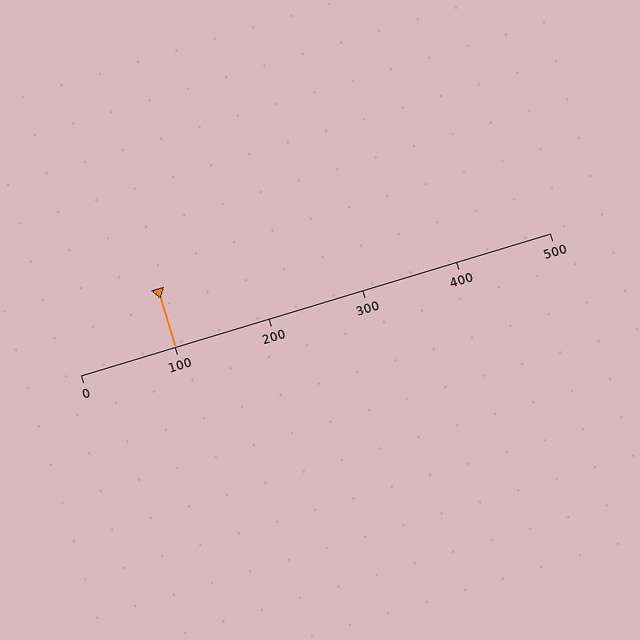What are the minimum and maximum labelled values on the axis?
The axis runs from 0 to 500.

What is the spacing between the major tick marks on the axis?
The major ticks are spaced 100 apart.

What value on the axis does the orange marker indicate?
The marker indicates approximately 100.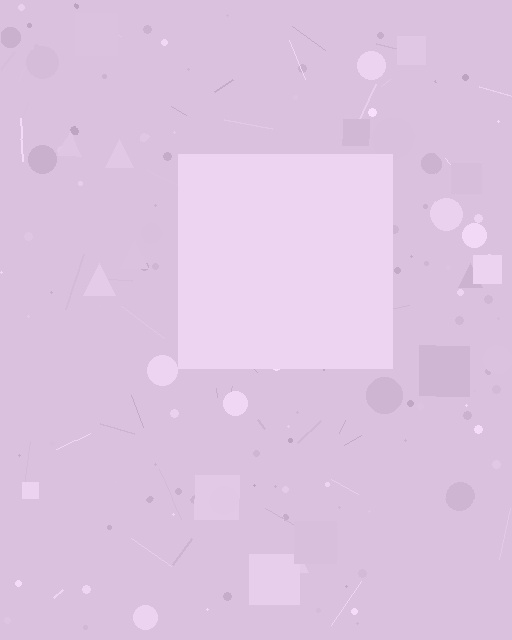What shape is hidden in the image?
A square is hidden in the image.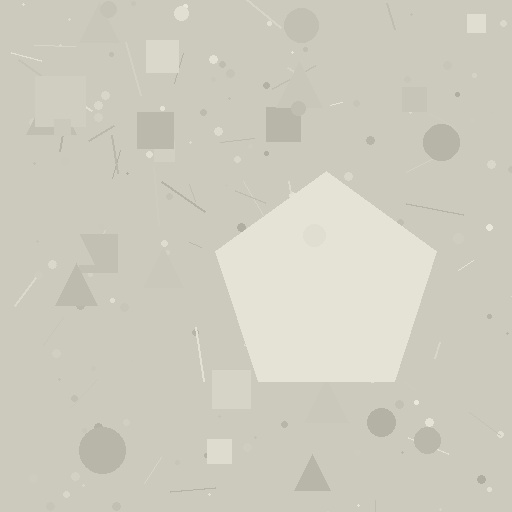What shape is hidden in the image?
A pentagon is hidden in the image.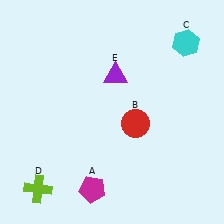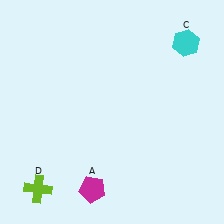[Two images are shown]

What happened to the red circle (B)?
The red circle (B) was removed in Image 2. It was in the bottom-right area of Image 1.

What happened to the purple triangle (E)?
The purple triangle (E) was removed in Image 2. It was in the top-right area of Image 1.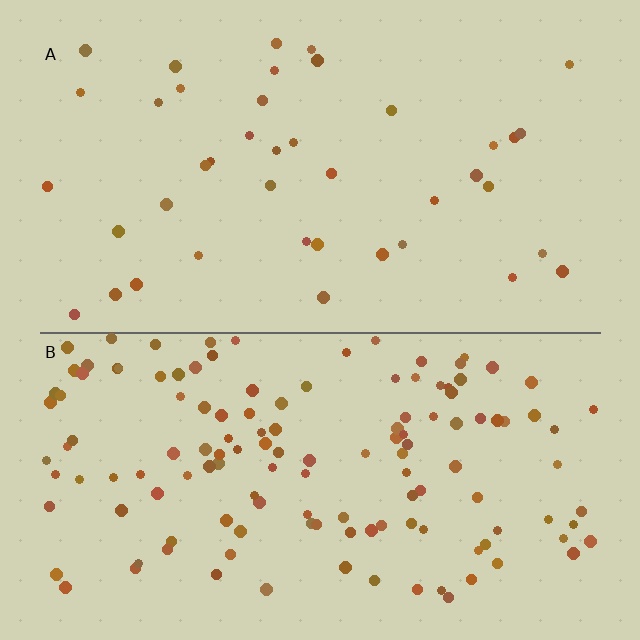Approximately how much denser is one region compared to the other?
Approximately 3.3× — region B over region A.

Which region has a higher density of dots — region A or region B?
B (the bottom).